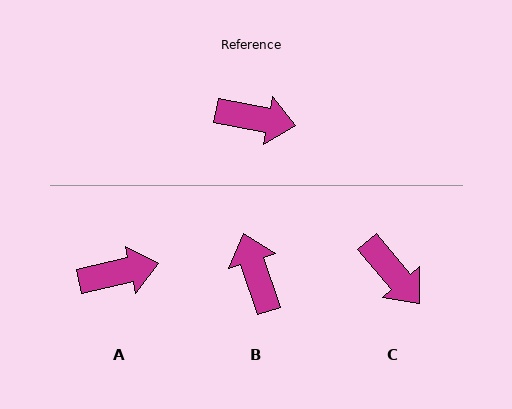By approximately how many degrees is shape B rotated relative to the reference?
Approximately 119 degrees counter-clockwise.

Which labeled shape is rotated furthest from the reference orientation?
B, about 119 degrees away.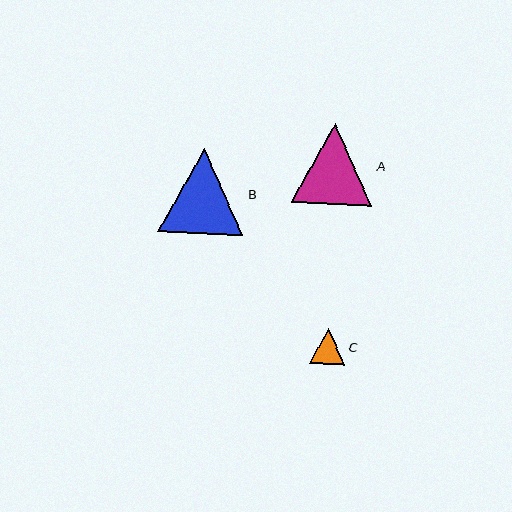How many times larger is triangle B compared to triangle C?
Triangle B is approximately 2.4 times the size of triangle C.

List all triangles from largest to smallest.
From largest to smallest: B, A, C.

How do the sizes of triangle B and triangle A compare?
Triangle B and triangle A are approximately the same size.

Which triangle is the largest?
Triangle B is the largest with a size of approximately 85 pixels.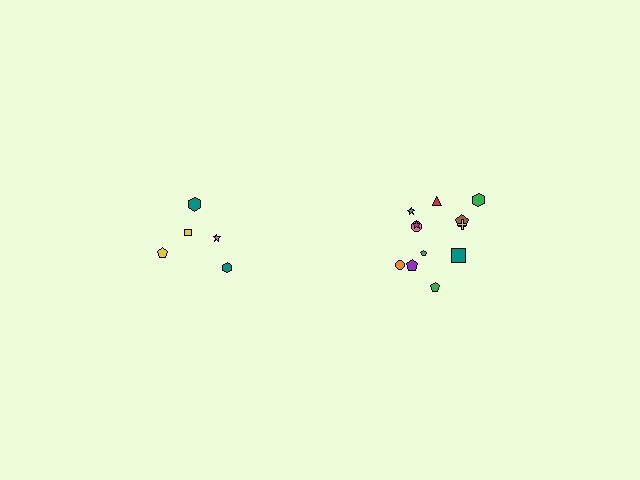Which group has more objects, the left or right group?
The right group.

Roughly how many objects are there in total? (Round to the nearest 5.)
Roughly 15 objects in total.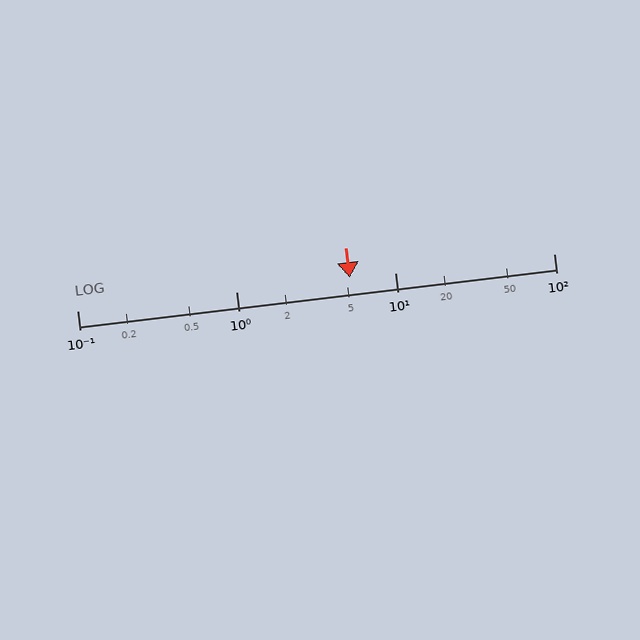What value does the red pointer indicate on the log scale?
The pointer indicates approximately 5.2.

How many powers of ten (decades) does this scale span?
The scale spans 3 decades, from 0.1 to 100.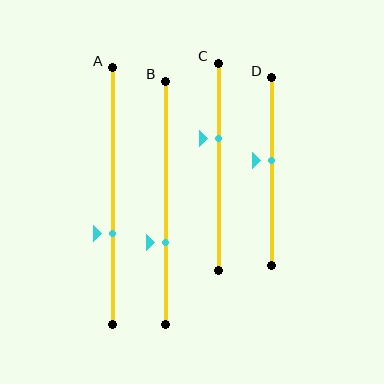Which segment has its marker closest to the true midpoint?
Segment D has its marker closest to the true midpoint.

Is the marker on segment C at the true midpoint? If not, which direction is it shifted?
No, the marker on segment C is shifted upward by about 14% of the segment length.